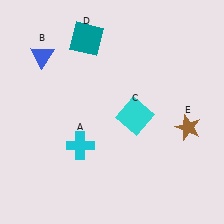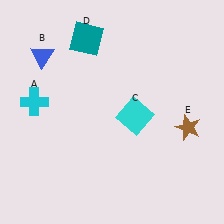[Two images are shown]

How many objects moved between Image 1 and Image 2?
1 object moved between the two images.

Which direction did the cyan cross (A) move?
The cyan cross (A) moved left.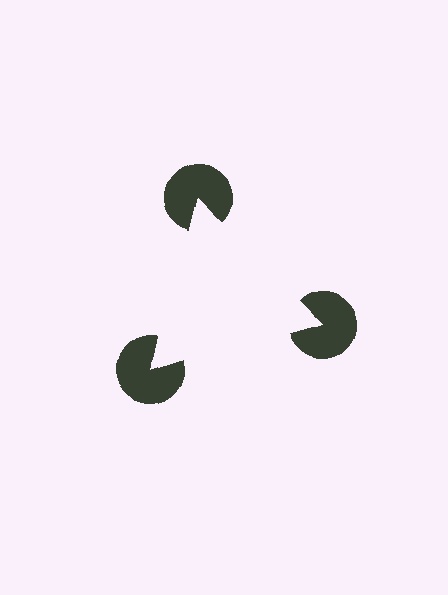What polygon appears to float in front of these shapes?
An illusory triangle — its edges are inferred from the aligned wedge cuts in the pac-man discs, not physically drawn.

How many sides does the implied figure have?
3 sides.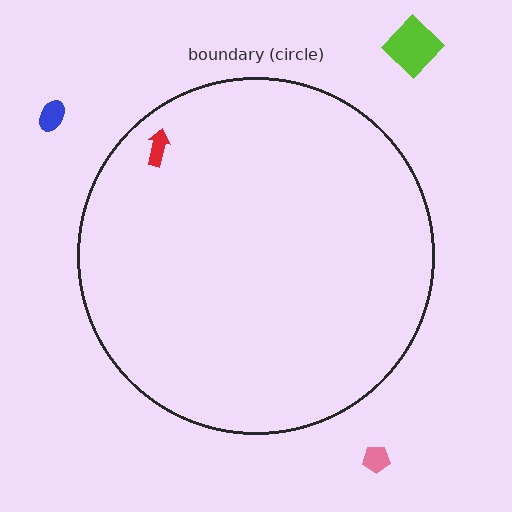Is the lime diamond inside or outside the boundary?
Outside.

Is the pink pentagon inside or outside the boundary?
Outside.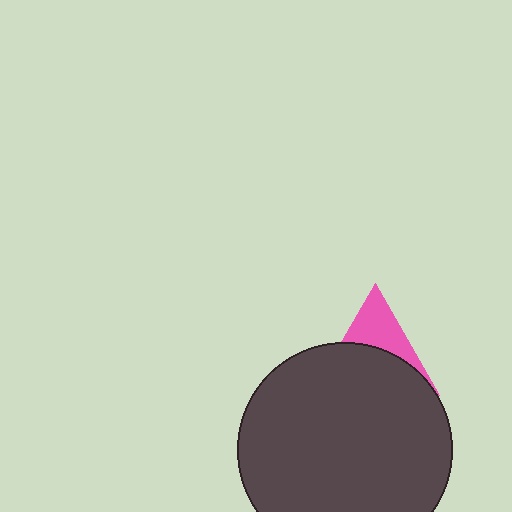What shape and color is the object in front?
The object in front is a dark gray circle.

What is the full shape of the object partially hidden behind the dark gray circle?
The partially hidden object is a pink triangle.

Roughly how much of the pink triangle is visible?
A small part of it is visible (roughly 38%).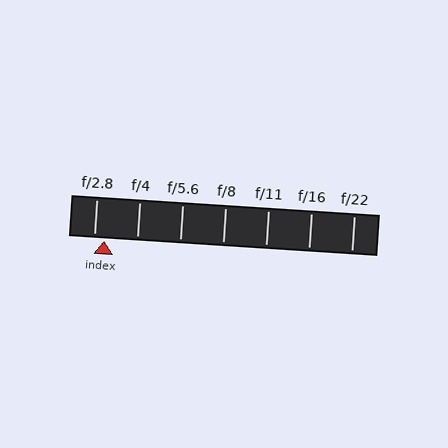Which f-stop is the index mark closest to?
The index mark is closest to f/2.8.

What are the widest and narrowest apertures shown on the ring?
The widest aperture shown is f/2.8 and the narrowest is f/22.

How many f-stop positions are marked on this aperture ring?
There are 7 f-stop positions marked.